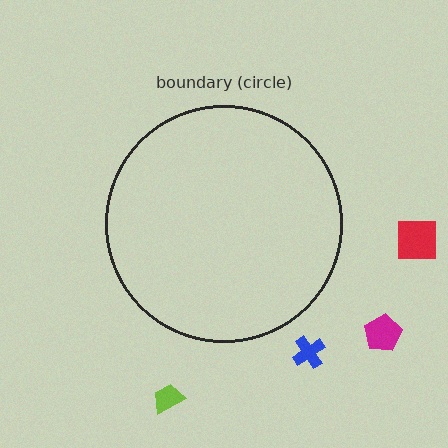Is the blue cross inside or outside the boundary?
Outside.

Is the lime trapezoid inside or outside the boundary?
Outside.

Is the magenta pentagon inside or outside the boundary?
Outside.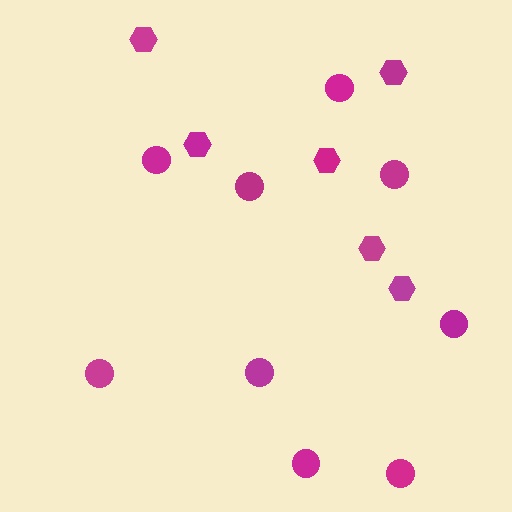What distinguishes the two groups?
There are 2 groups: one group of hexagons (6) and one group of circles (9).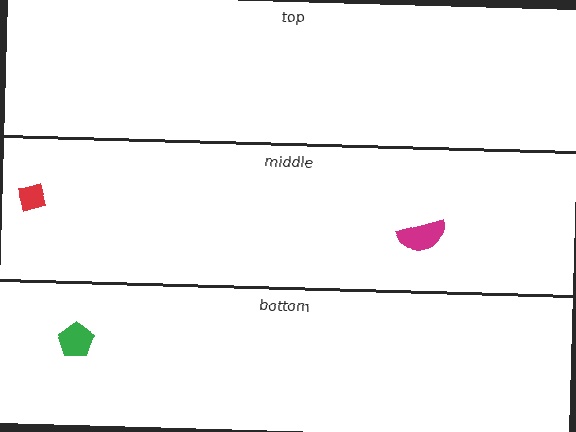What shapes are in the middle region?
The magenta semicircle, the red diamond.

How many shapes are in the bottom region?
1.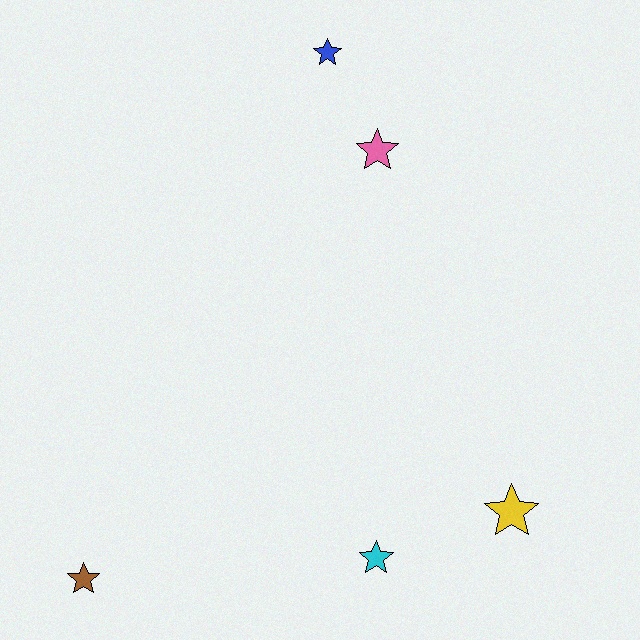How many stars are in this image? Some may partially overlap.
There are 5 stars.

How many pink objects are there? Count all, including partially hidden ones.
There is 1 pink object.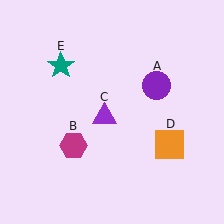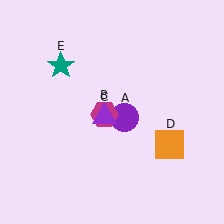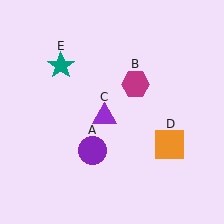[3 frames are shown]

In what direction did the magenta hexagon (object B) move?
The magenta hexagon (object B) moved up and to the right.